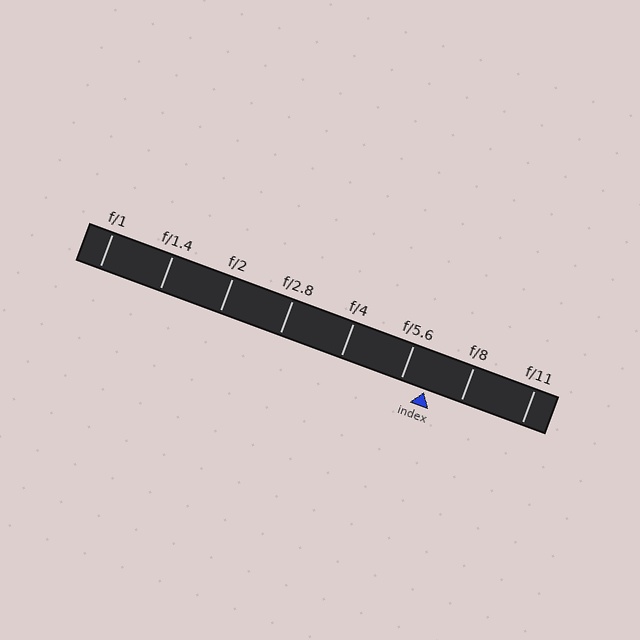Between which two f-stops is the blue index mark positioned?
The index mark is between f/5.6 and f/8.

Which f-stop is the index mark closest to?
The index mark is closest to f/5.6.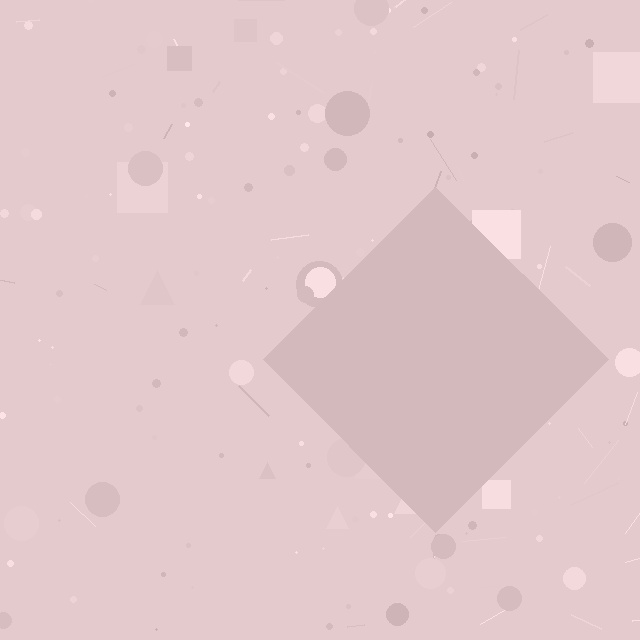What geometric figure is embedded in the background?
A diamond is embedded in the background.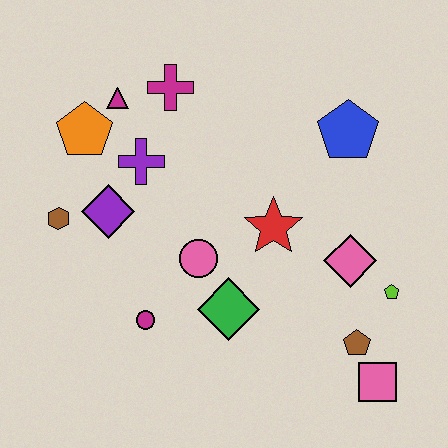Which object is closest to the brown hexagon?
The purple diamond is closest to the brown hexagon.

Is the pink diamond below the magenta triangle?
Yes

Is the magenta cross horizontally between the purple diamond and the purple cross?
No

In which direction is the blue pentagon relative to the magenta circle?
The blue pentagon is to the right of the magenta circle.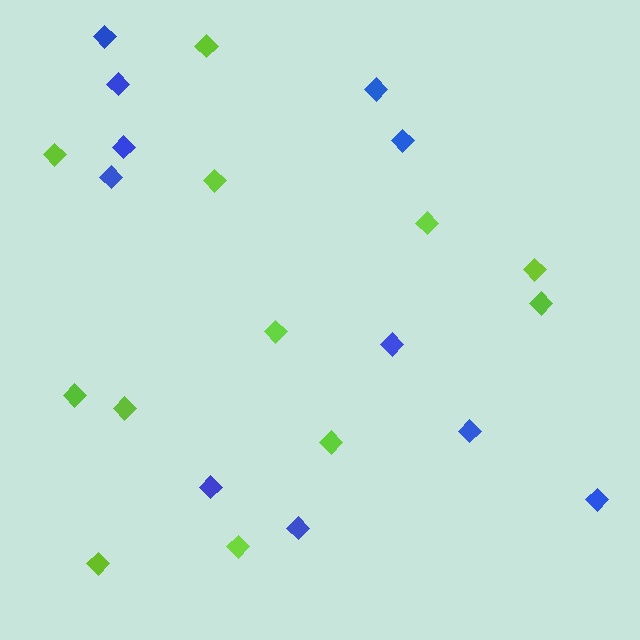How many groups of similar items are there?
There are 2 groups: one group of lime diamonds (12) and one group of blue diamonds (11).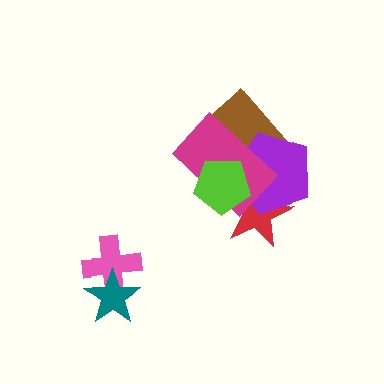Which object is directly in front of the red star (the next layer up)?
The purple pentagon is directly in front of the red star.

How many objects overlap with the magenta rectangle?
4 objects overlap with the magenta rectangle.